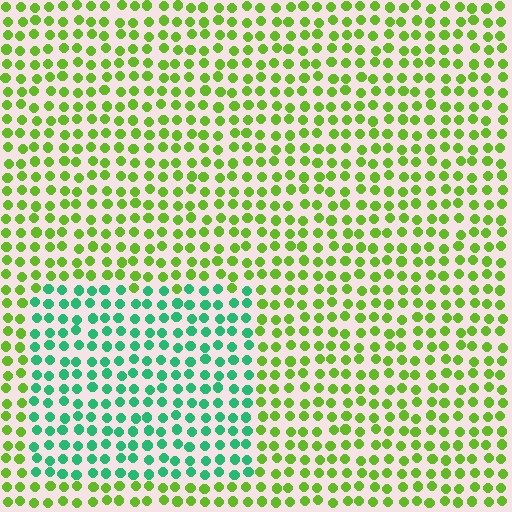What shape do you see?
I see a rectangle.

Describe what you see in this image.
The image is filled with small lime elements in a uniform arrangement. A rectangle-shaped region is visible where the elements are tinted to a slightly different hue, forming a subtle color boundary.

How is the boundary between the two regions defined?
The boundary is defined purely by a slight shift in hue (about 55 degrees). Spacing, size, and orientation are identical on both sides.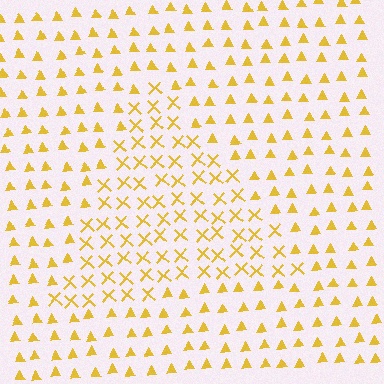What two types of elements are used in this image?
The image uses X marks inside the triangle region and triangles outside it.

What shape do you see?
I see a triangle.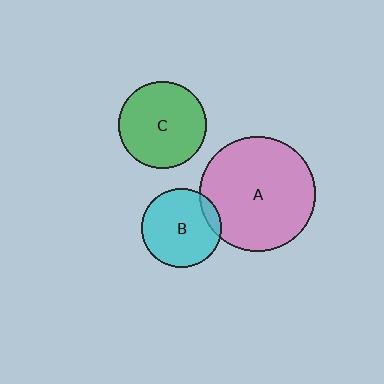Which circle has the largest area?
Circle A (pink).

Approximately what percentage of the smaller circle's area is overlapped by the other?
Approximately 10%.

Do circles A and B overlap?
Yes.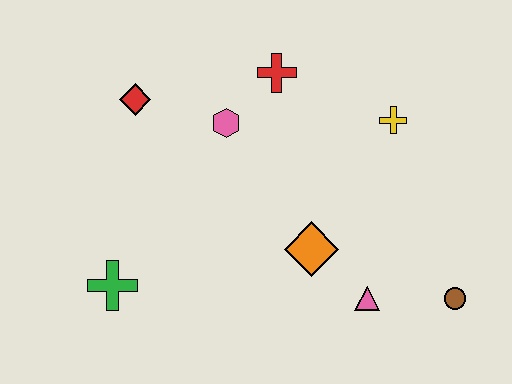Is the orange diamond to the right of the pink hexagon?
Yes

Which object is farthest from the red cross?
The brown circle is farthest from the red cross.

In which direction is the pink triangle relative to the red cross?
The pink triangle is below the red cross.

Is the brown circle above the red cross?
No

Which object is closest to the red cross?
The pink hexagon is closest to the red cross.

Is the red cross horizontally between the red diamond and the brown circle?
Yes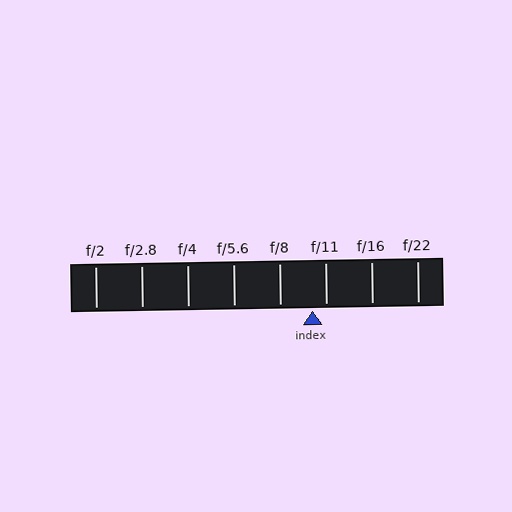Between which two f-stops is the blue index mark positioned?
The index mark is between f/8 and f/11.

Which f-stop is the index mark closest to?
The index mark is closest to f/11.